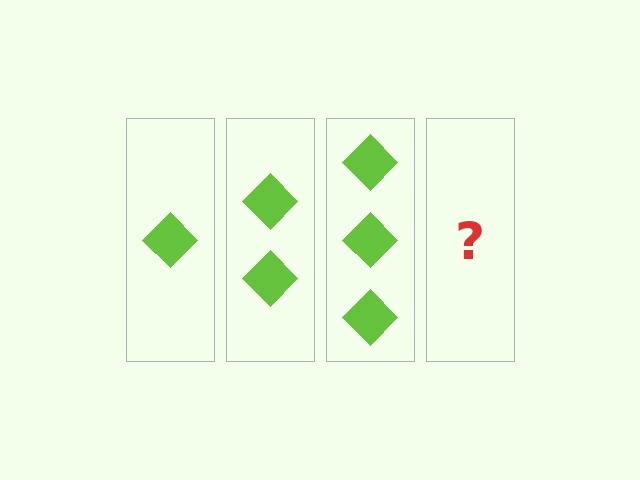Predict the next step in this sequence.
The next step is 4 diamonds.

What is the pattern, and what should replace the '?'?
The pattern is that each step adds one more diamond. The '?' should be 4 diamonds.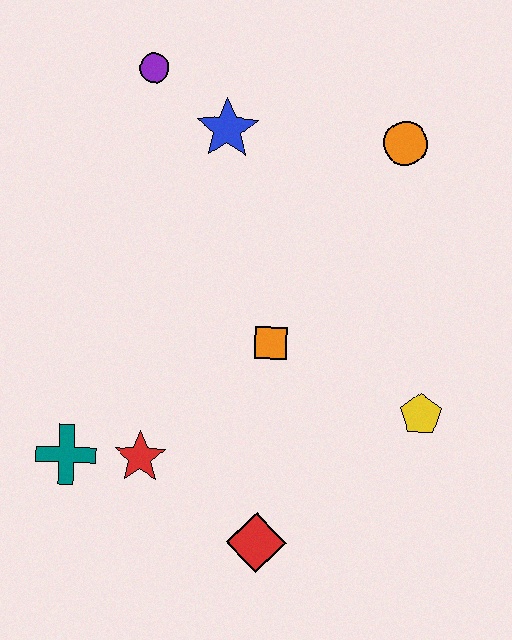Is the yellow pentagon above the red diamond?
Yes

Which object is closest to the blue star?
The purple circle is closest to the blue star.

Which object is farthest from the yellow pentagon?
The purple circle is farthest from the yellow pentagon.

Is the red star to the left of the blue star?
Yes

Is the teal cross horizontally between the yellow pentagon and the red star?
No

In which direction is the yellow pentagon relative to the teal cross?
The yellow pentagon is to the right of the teal cross.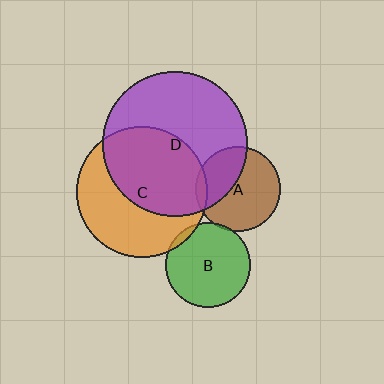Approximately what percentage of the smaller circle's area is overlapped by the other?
Approximately 55%.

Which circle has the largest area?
Circle D (purple).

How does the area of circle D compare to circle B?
Approximately 2.9 times.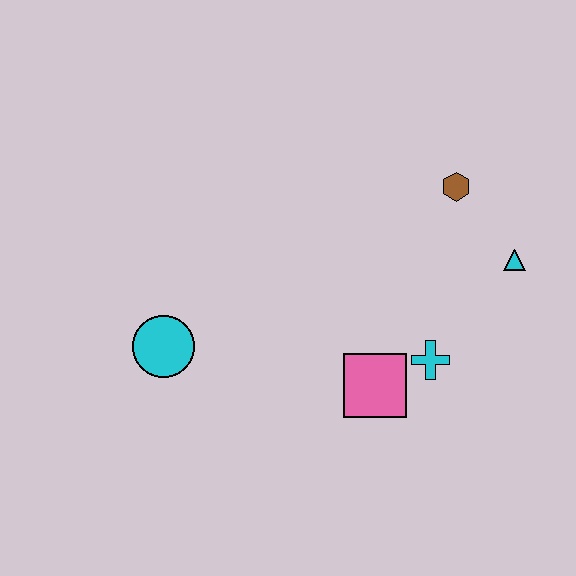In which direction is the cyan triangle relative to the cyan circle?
The cyan triangle is to the right of the cyan circle.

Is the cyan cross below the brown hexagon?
Yes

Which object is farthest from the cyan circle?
The cyan triangle is farthest from the cyan circle.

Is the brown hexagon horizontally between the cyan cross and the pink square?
No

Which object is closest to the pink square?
The cyan cross is closest to the pink square.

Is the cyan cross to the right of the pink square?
Yes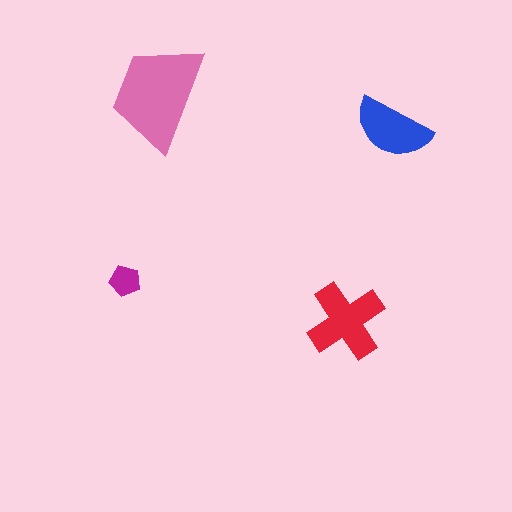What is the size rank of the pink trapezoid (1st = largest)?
1st.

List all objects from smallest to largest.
The magenta pentagon, the blue semicircle, the red cross, the pink trapezoid.